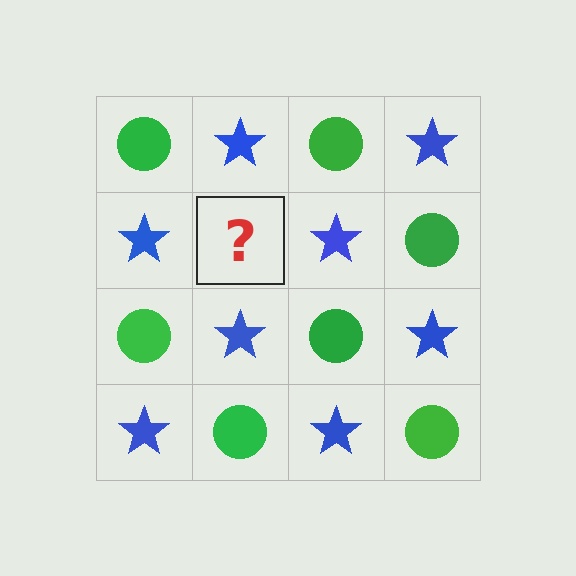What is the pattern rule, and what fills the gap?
The rule is that it alternates green circle and blue star in a checkerboard pattern. The gap should be filled with a green circle.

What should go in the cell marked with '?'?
The missing cell should contain a green circle.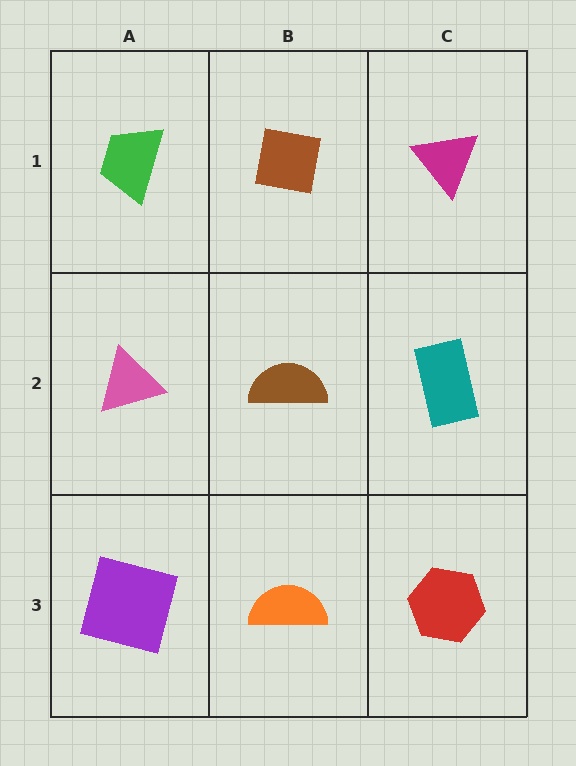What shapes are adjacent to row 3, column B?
A brown semicircle (row 2, column B), a purple square (row 3, column A), a red hexagon (row 3, column C).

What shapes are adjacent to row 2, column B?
A brown square (row 1, column B), an orange semicircle (row 3, column B), a pink triangle (row 2, column A), a teal rectangle (row 2, column C).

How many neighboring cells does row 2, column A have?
3.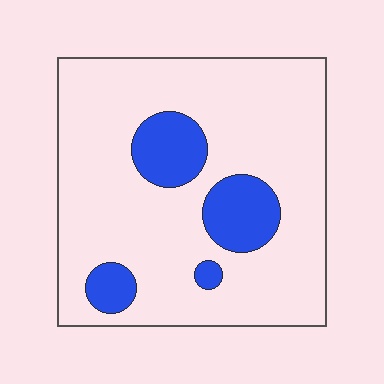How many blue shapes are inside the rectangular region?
4.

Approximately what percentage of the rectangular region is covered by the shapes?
Approximately 15%.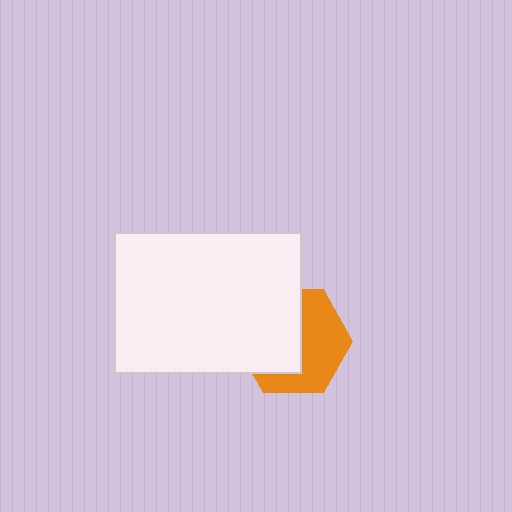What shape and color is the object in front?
The object in front is a white rectangle.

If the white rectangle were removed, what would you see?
You would see the complete orange hexagon.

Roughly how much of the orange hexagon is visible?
About half of it is visible (roughly 50%).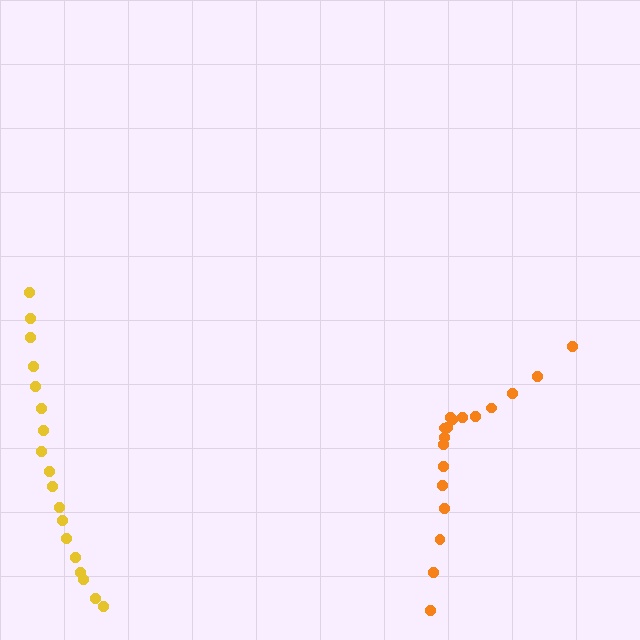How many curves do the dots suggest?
There are 2 distinct paths.